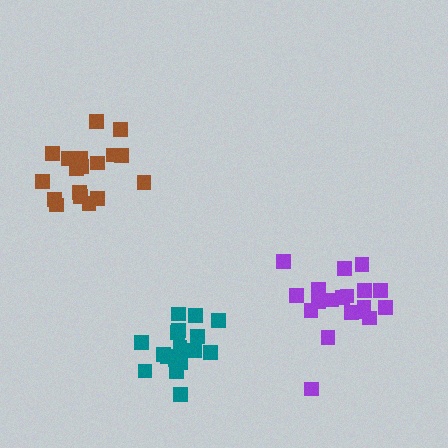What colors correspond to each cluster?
The clusters are colored: purple, brown, teal.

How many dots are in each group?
Group 1: 19 dots, Group 2: 18 dots, Group 3: 17 dots (54 total).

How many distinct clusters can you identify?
There are 3 distinct clusters.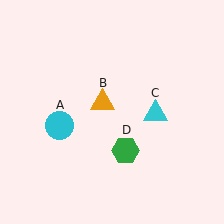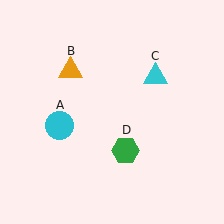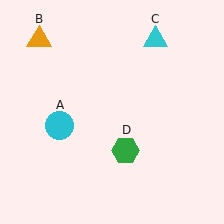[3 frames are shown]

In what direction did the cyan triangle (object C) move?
The cyan triangle (object C) moved up.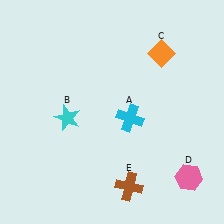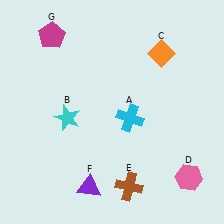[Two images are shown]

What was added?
A purple triangle (F), a magenta pentagon (G) were added in Image 2.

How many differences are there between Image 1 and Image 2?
There are 2 differences between the two images.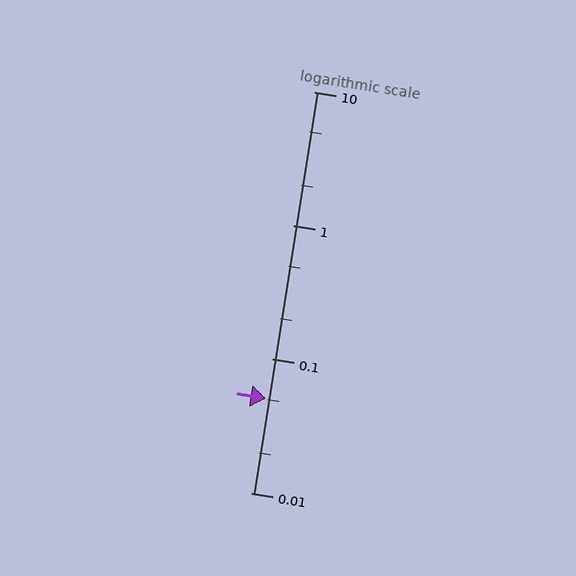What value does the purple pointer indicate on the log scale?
The pointer indicates approximately 0.051.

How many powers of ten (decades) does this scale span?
The scale spans 3 decades, from 0.01 to 10.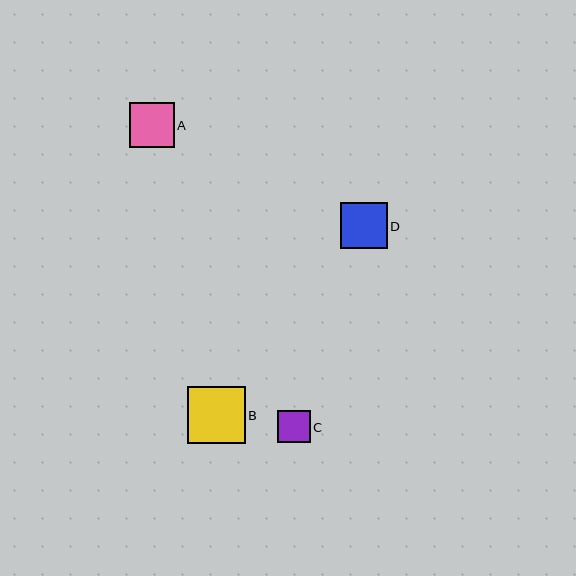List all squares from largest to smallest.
From largest to smallest: B, D, A, C.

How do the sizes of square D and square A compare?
Square D and square A are approximately the same size.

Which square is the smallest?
Square C is the smallest with a size of approximately 32 pixels.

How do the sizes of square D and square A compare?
Square D and square A are approximately the same size.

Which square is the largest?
Square B is the largest with a size of approximately 57 pixels.